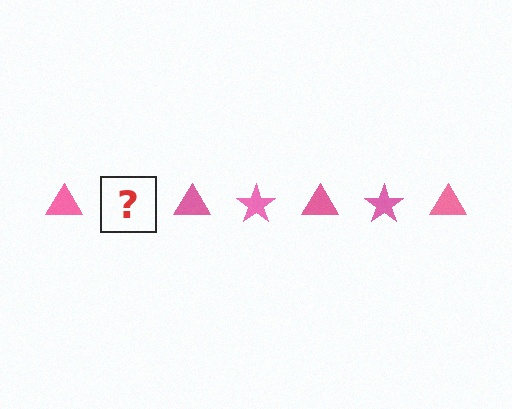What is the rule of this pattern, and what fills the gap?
The rule is that the pattern cycles through triangle, star shapes in pink. The gap should be filled with a pink star.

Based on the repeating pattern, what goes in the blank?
The blank should be a pink star.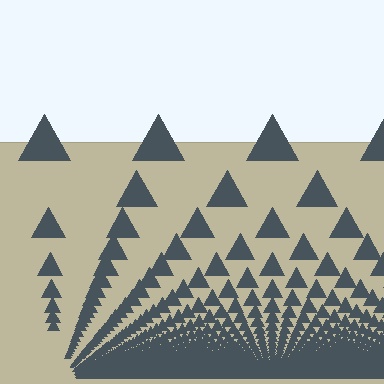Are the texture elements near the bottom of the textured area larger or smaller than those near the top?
Smaller. The gradient is inverted — elements near the bottom are smaller and denser.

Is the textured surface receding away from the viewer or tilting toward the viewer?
The surface appears to tilt toward the viewer. Texture elements get larger and sparser toward the top.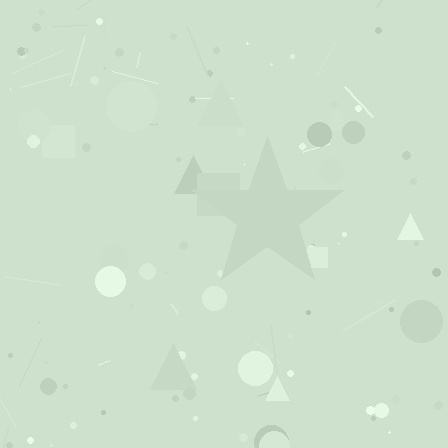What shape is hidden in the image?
A star is hidden in the image.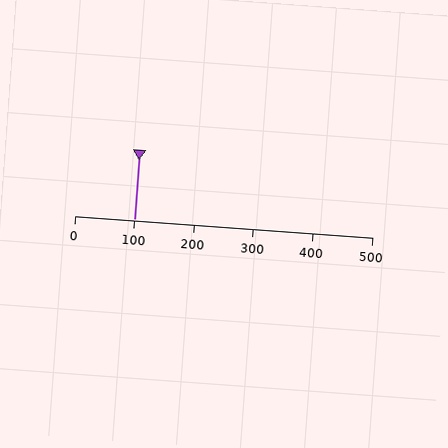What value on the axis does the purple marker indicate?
The marker indicates approximately 100.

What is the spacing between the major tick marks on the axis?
The major ticks are spaced 100 apart.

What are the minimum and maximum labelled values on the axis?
The axis runs from 0 to 500.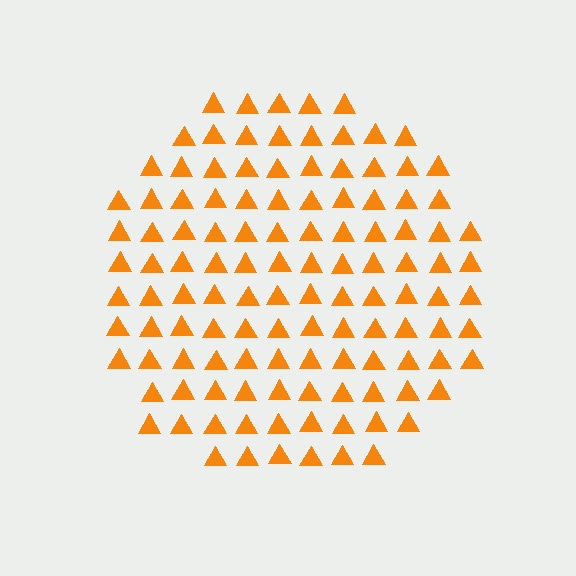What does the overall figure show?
The overall figure shows a circle.